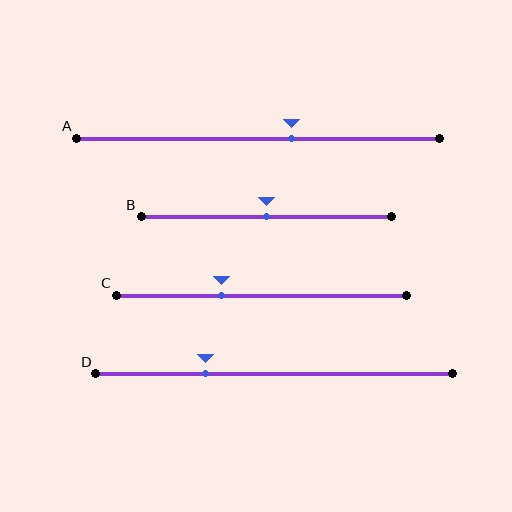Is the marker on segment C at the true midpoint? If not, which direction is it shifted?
No, the marker on segment C is shifted to the left by about 14% of the segment length.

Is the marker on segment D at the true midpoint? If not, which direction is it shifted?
No, the marker on segment D is shifted to the left by about 19% of the segment length.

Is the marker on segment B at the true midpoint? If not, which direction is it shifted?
Yes, the marker on segment B is at the true midpoint.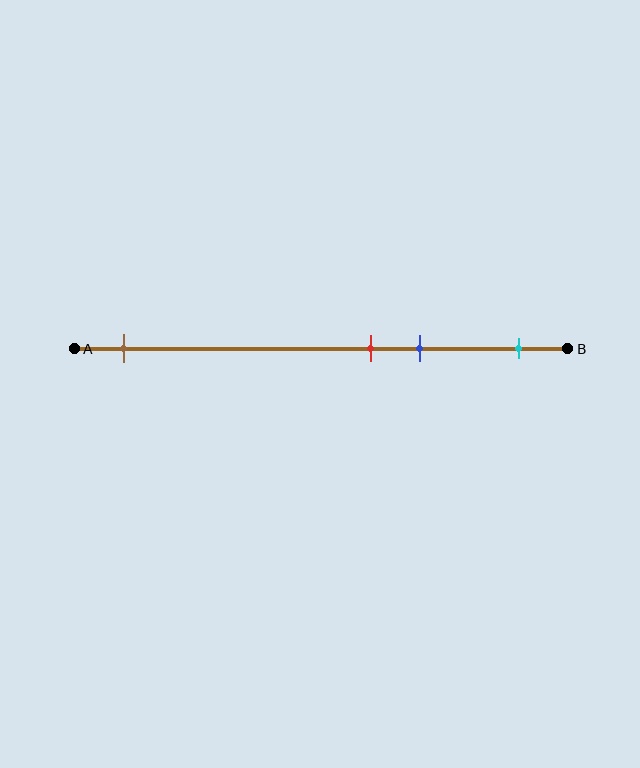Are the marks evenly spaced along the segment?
No, the marks are not evenly spaced.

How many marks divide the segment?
There are 4 marks dividing the segment.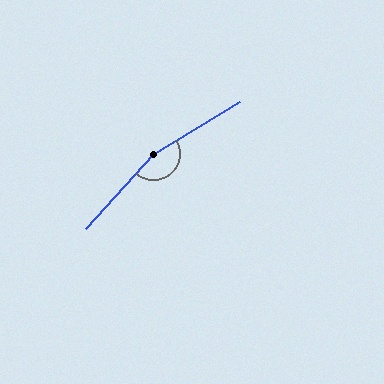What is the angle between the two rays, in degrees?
Approximately 163 degrees.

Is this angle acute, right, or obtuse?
It is obtuse.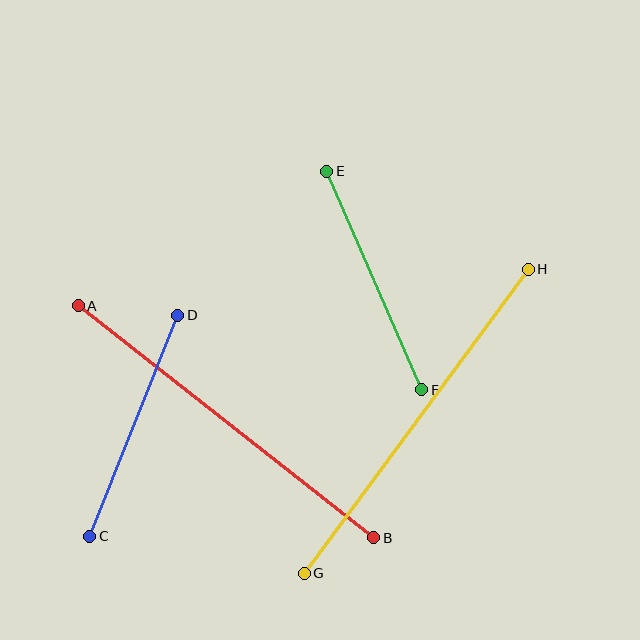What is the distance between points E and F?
The distance is approximately 238 pixels.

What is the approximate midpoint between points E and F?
The midpoint is at approximately (374, 281) pixels.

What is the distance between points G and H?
The distance is approximately 377 pixels.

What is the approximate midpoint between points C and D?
The midpoint is at approximately (134, 426) pixels.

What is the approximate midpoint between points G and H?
The midpoint is at approximately (416, 421) pixels.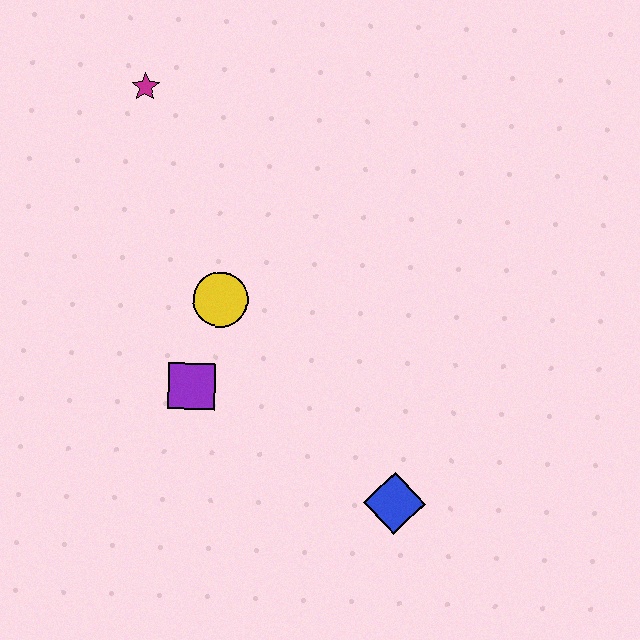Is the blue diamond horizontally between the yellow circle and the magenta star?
No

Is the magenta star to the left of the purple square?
Yes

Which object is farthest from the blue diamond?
The magenta star is farthest from the blue diamond.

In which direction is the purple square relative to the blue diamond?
The purple square is to the left of the blue diamond.